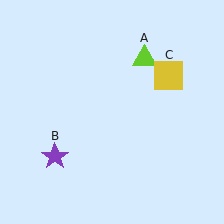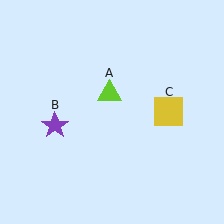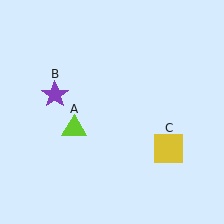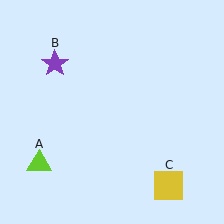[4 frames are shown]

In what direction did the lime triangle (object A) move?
The lime triangle (object A) moved down and to the left.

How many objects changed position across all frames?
3 objects changed position: lime triangle (object A), purple star (object B), yellow square (object C).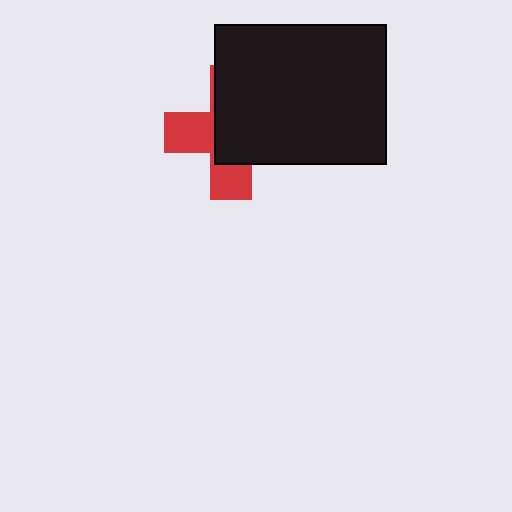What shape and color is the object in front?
The object in front is a black rectangle.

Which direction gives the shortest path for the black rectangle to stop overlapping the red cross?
Moving toward the upper-right gives the shortest separation.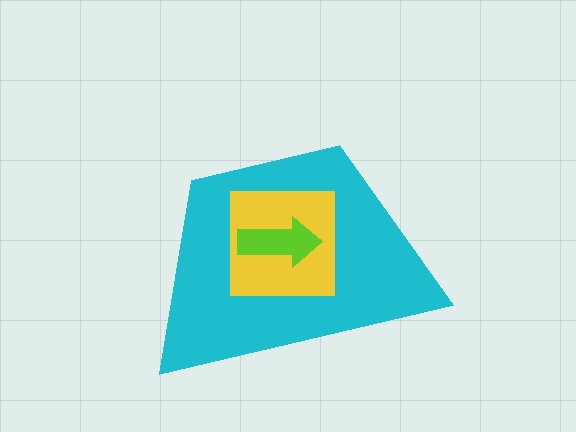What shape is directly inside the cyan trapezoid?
The yellow square.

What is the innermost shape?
The lime arrow.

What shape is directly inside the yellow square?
The lime arrow.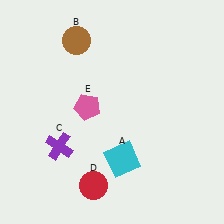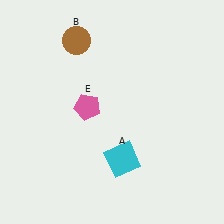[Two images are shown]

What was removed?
The red circle (D), the purple cross (C) were removed in Image 2.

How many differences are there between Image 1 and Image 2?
There are 2 differences between the two images.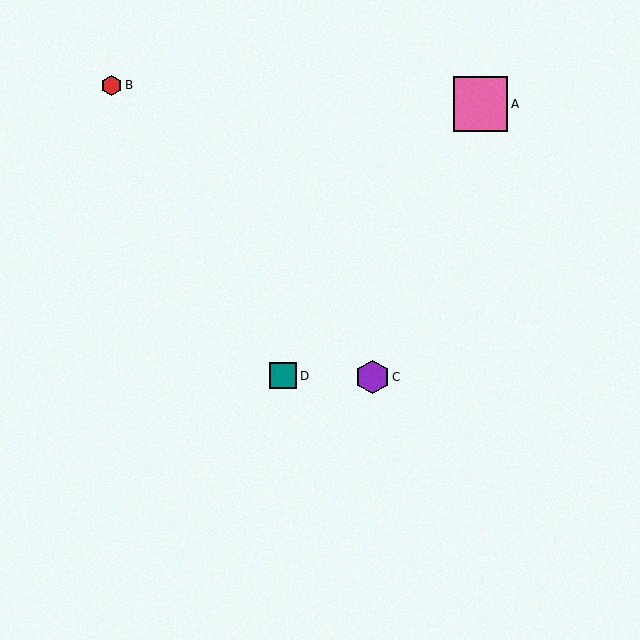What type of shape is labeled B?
Shape B is a red hexagon.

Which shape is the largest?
The pink square (labeled A) is the largest.